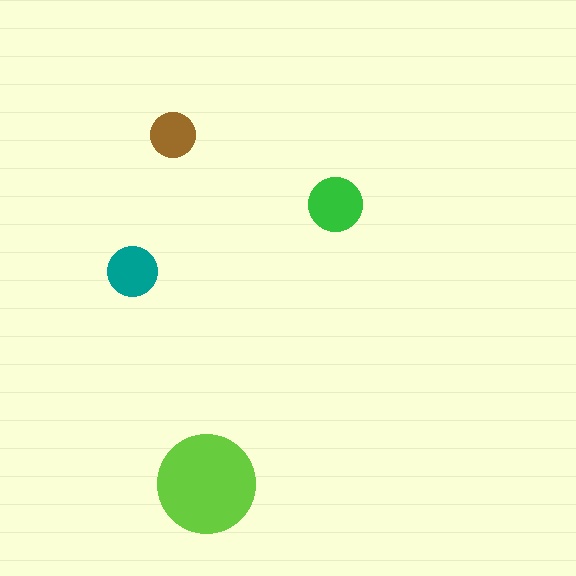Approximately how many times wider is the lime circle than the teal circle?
About 2 times wider.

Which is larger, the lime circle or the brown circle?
The lime one.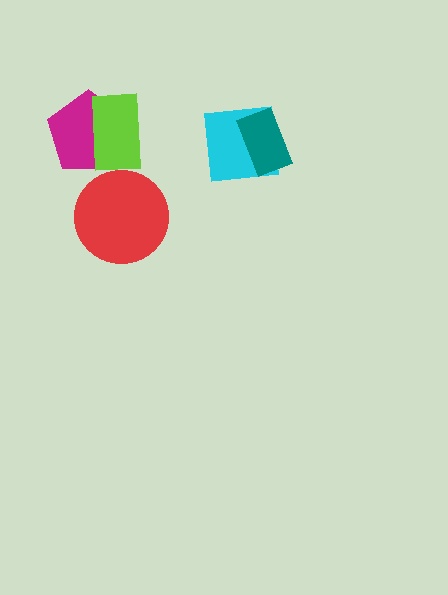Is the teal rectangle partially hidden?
No, no other shape covers it.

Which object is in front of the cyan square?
The teal rectangle is in front of the cyan square.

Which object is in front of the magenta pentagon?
The lime rectangle is in front of the magenta pentagon.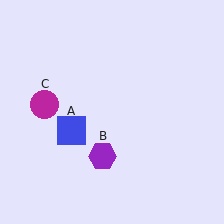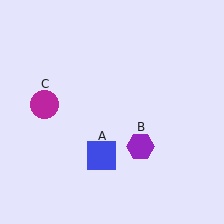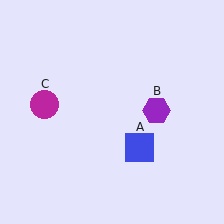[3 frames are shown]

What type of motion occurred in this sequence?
The blue square (object A), purple hexagon (object B) rotated counterclockwise around the center of the scene.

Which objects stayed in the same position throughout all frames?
Magenta circle (object C) remained stationary.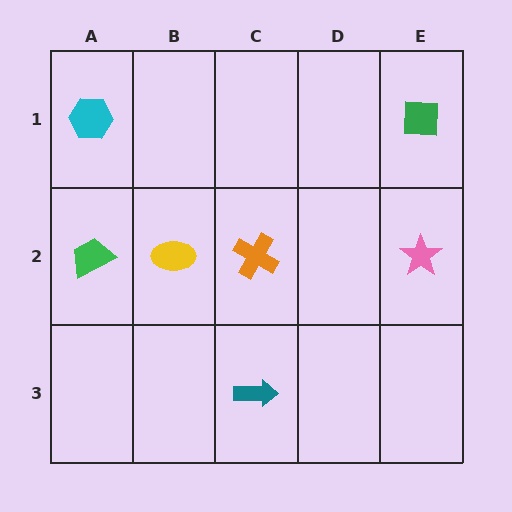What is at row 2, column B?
A yellow ellipse.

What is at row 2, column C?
An orange cross.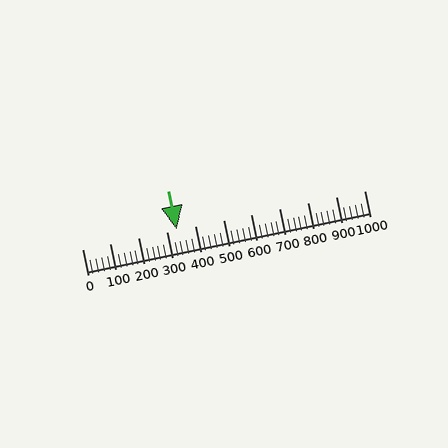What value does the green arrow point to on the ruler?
The green arrow points to approximately 336.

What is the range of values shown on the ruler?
The ruler shows values from 0 to 1000.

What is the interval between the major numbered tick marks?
The major tick marks are spaced 100 units apart.